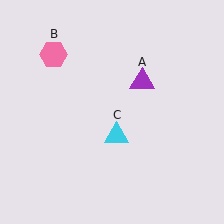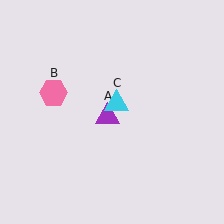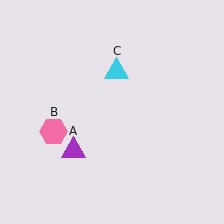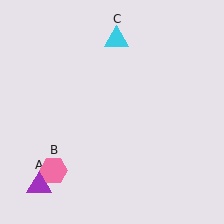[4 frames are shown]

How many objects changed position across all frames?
3 objects changed position: purple triangle (object A), pink hexagon (object B), cyan triangle (object C).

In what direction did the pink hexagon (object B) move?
The pink hexagon (object B) moved down.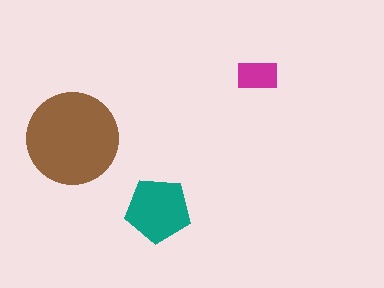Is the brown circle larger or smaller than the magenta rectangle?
Larger.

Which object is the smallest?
The magenta rectangle.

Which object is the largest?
The brown circle.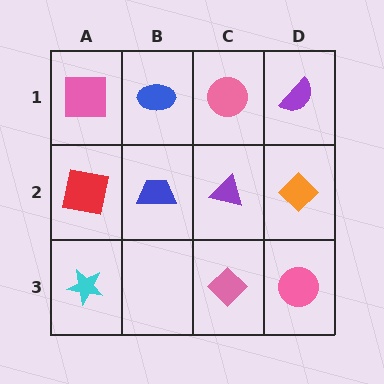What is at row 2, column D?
An orange diamond.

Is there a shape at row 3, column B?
No, that cell is empty.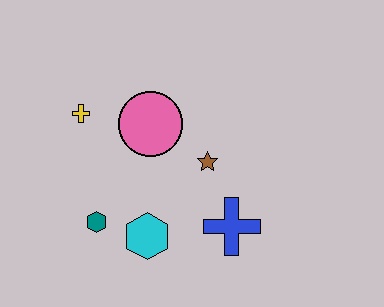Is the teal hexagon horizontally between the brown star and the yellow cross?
Yes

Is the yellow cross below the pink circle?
No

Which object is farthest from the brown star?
The yellow cross is farthest from the brown star.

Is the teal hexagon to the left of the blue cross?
Yes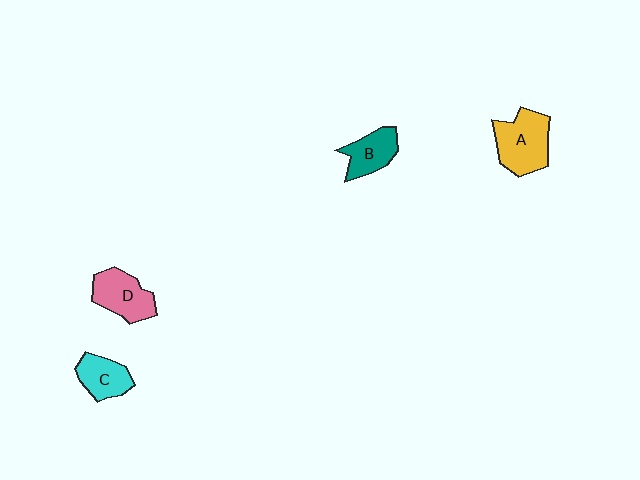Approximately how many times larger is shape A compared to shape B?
Approximately 1.5 times.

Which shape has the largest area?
Shape A (yellow).